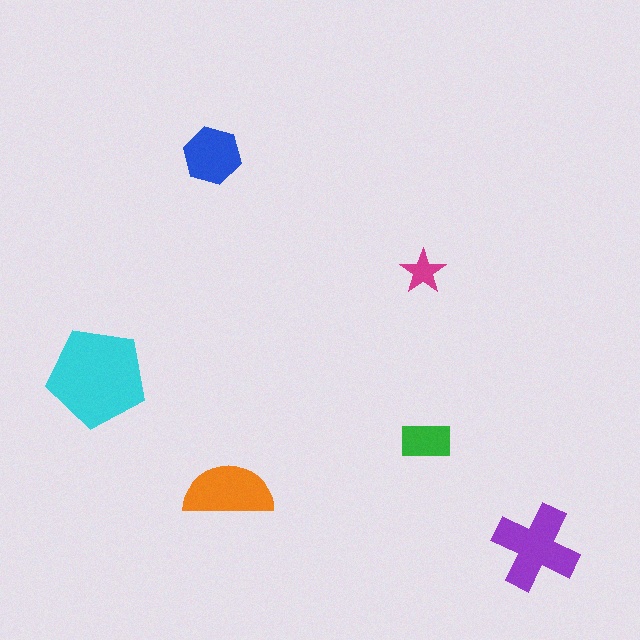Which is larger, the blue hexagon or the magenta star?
The blue hexagon.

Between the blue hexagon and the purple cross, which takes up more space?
The purple cross.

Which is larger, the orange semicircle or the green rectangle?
The orange semicircle.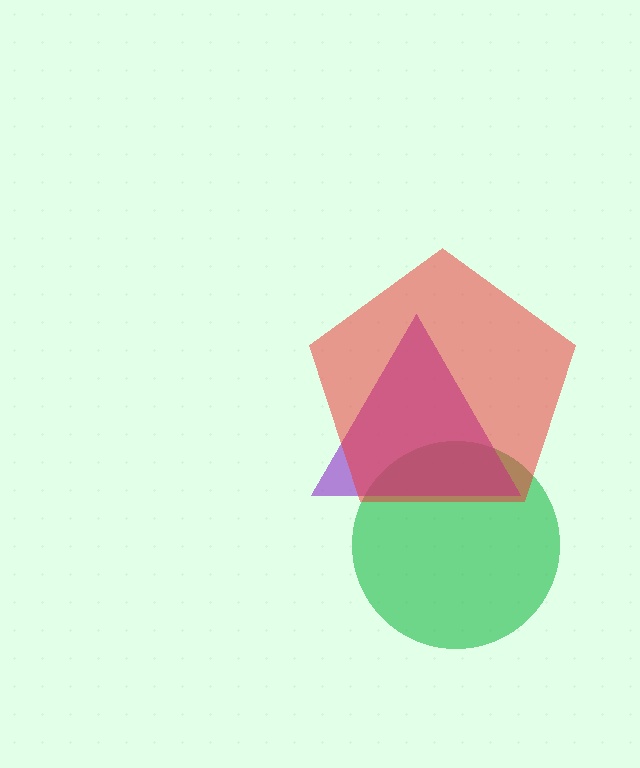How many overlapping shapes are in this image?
There are 3 overlapping shapes in the image.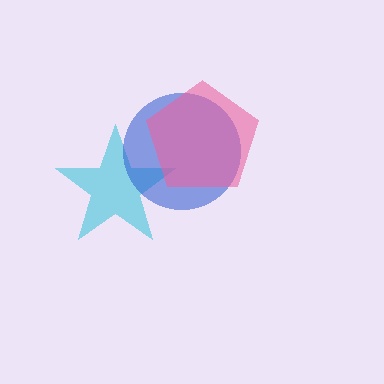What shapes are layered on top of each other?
The layered shapes are: a cyan star, a blue circle, a pink pentagon.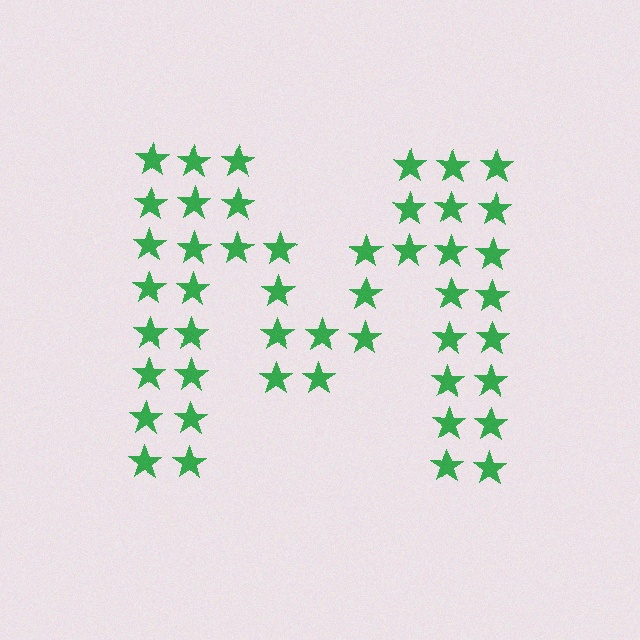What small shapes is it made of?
It is made of small stars.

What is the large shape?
The large shape is the letter M.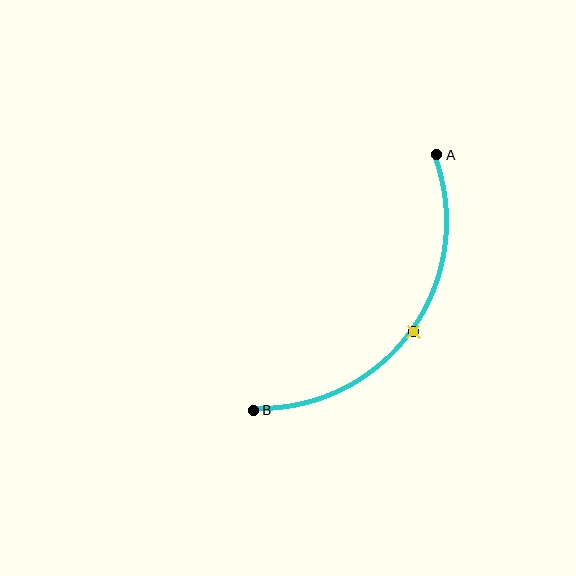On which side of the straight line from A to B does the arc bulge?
The arc bulges below and to the right of the straight line connecting A and B.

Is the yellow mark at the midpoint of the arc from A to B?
Yes. The yellow mark lies on the arc at equal arc-length from both A and B — it is the arc midpoint.